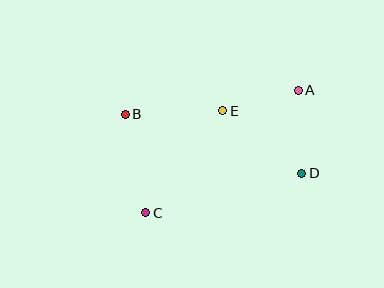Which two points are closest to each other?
Points A and E are closest to each other.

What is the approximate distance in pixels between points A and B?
The distance between A and B is approximately 174 pixels.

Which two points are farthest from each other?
Points A and C are farthest from each other.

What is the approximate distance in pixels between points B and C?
The distance between B and C is approximately 100 pixels.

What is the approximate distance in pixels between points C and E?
The distance between C and E is approximately 127 pixels.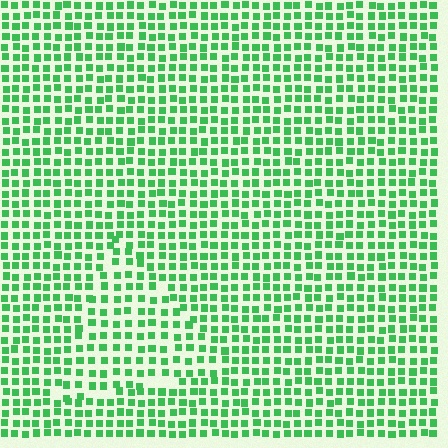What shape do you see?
I see a triangle.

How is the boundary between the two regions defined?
The boundary is defined by a change in element density (approximately 1.4x ratio). All elements are the same color, size, and shape.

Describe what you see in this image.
The image contains small green elements arranged at two different densities. A triangle-shaped region is visible where the elements are less densely packed than the surrounding area.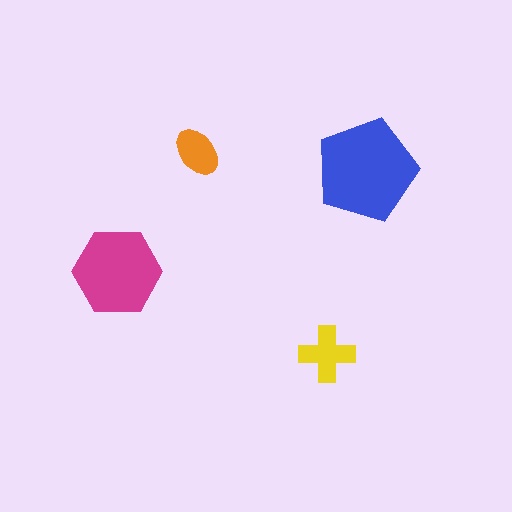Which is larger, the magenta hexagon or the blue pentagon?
The blue pentagon.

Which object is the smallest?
The orange ellipse.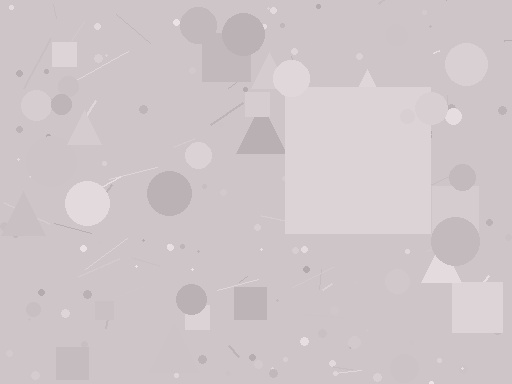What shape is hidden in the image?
A square is hidden in the image.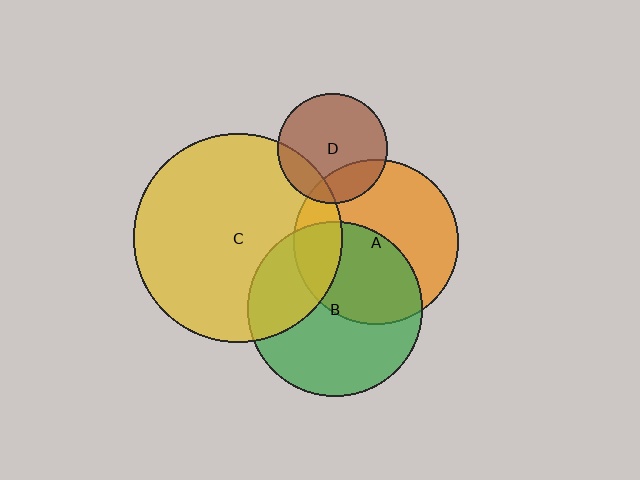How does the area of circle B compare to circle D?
Approximately 2.5 times.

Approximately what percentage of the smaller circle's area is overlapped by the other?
Approximately 45%.